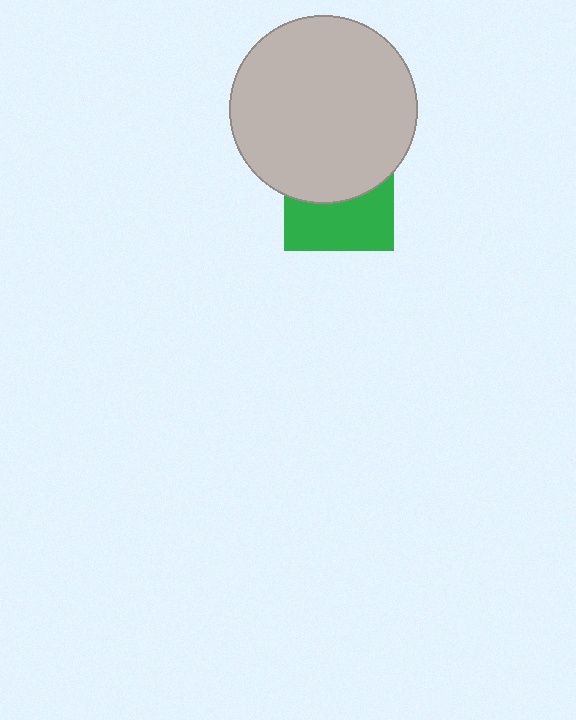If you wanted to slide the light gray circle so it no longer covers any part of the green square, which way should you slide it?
Slide it up — that is the most direct way to separate the two shapes.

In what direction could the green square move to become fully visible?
The green square could move down. That would shift it out from behind the light gray circle entirely.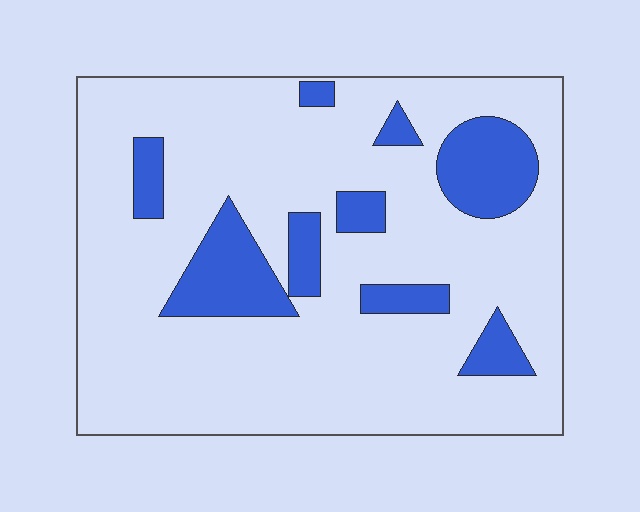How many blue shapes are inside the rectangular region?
9.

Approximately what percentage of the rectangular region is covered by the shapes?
Approximately 20%.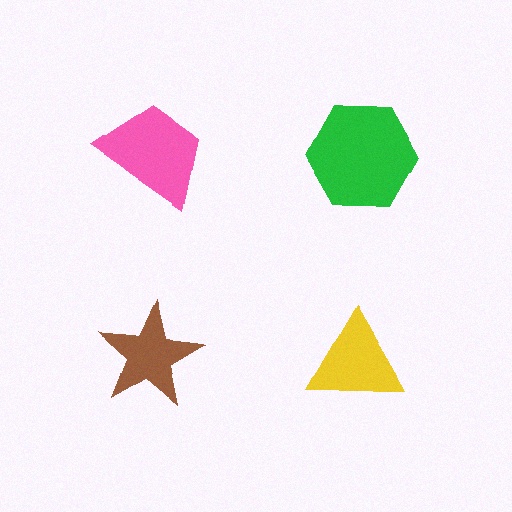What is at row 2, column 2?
A yellow triangle.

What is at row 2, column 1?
A brown star.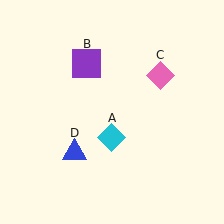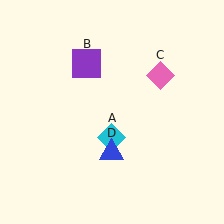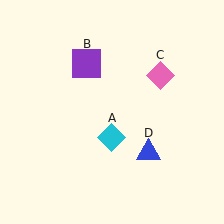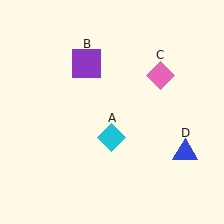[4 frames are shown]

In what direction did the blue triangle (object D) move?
The blue triangle (object D) moved right.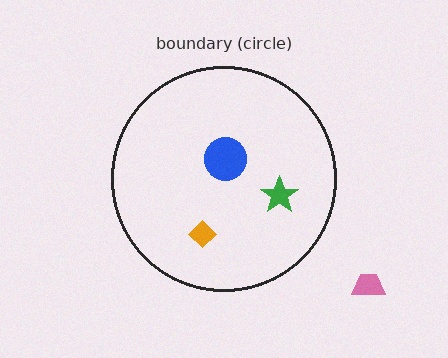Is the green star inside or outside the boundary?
Inside.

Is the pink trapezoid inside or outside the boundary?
Outside.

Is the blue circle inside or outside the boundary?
Inside.